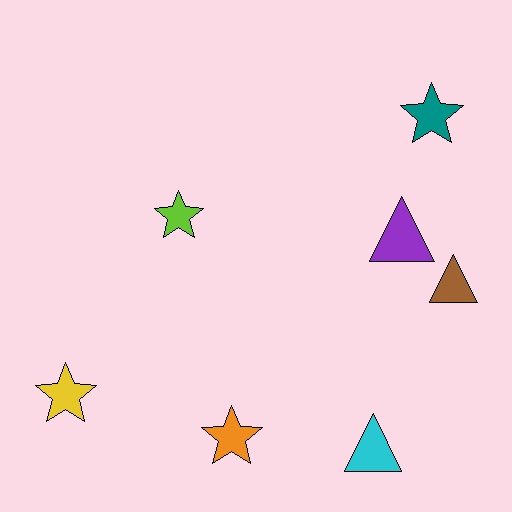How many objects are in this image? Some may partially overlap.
There are 7 objects.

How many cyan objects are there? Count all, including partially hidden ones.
There is 1 cyan object.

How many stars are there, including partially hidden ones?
There are 4 stars.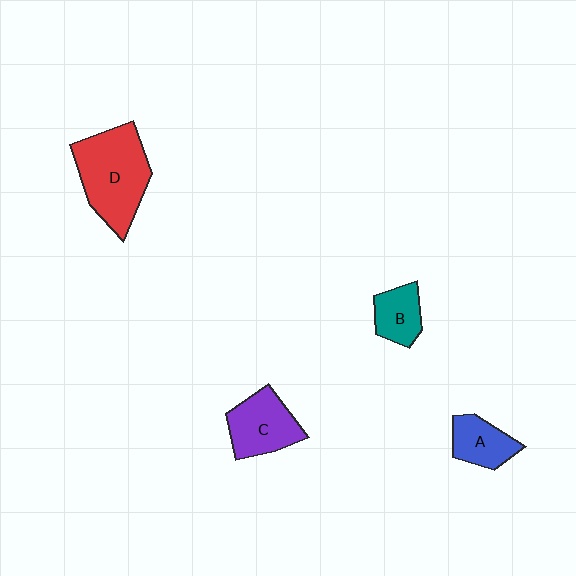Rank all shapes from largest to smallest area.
From largest to smallest: D (red), C (purple), A (blue), B (teal).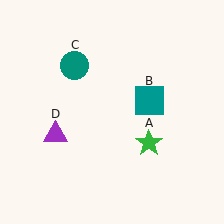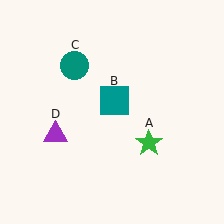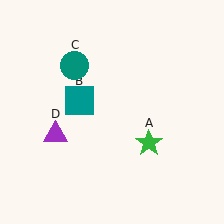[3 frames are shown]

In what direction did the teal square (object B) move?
The teal square (object B) moved left.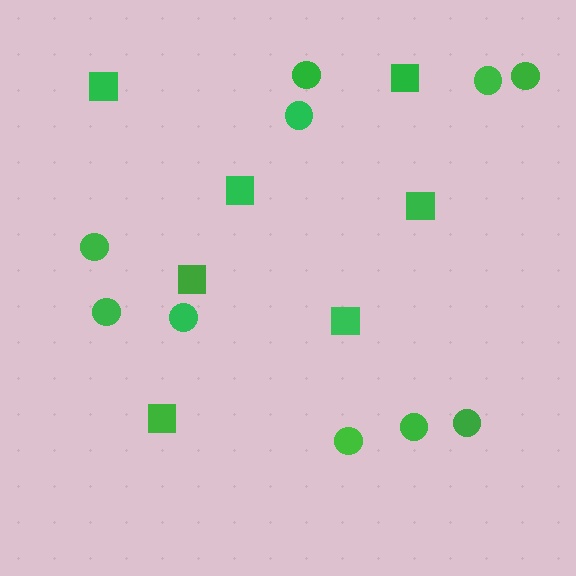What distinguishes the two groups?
There are 2 groups: one group of circles (10) and one group of squares (7).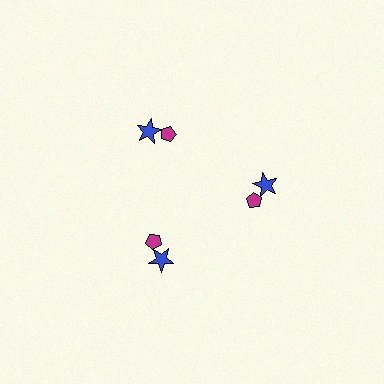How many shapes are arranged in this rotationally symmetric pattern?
There are 6 shapes, arranged in 3 groups of 2.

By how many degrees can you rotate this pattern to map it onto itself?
The pattern maps onto itself every 120 degrees of rotation.